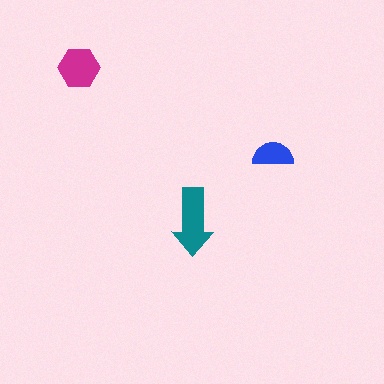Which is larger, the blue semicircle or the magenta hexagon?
The magenta hexagon.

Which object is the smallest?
The blue semicircle.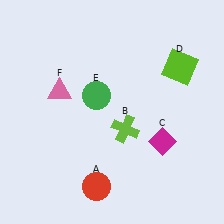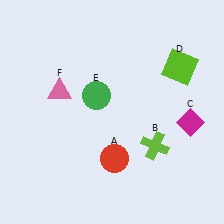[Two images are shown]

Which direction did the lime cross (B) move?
The lime cross (B) moved right.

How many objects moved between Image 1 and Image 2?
3 objects moved between the two images.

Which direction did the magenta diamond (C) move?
The magenta diamond (C) moved right.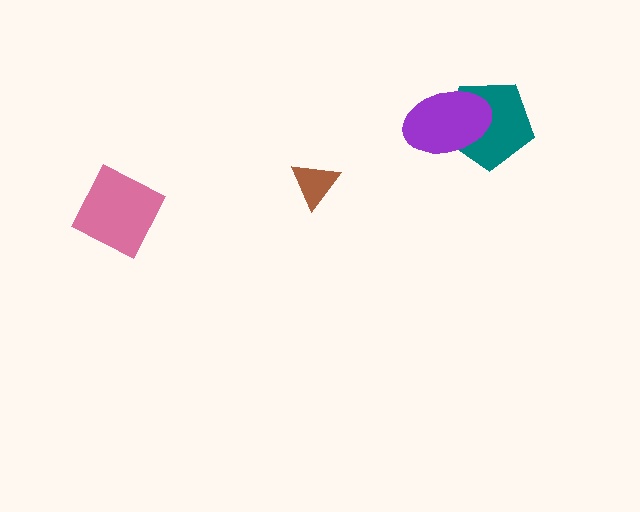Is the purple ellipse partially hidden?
No, no other shape covers it.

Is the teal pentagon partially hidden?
Yes, it is partially covered by another shape.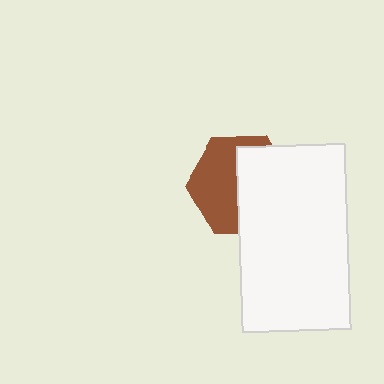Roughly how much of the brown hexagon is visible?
About half of it is visible (roughly 50%).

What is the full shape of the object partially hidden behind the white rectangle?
The partially hidden object is a brown hexagon.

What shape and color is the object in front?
The object in front is a white rectangle.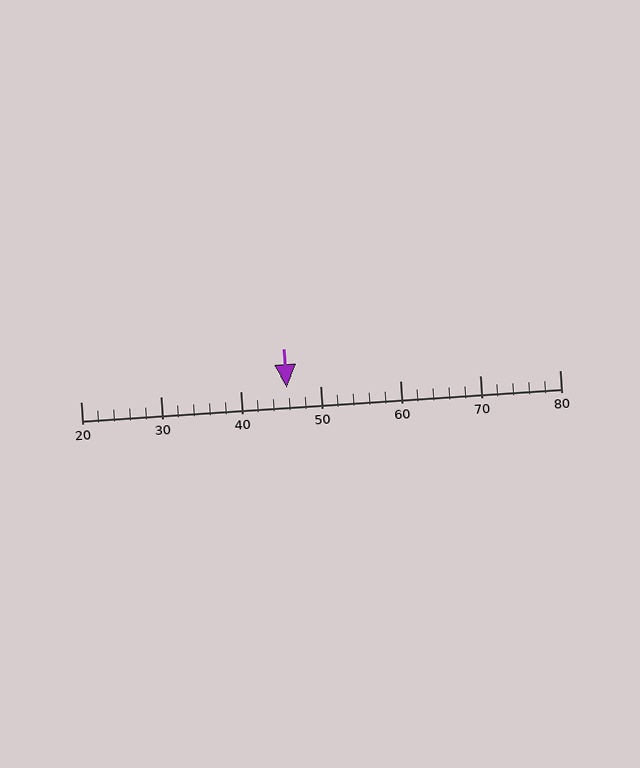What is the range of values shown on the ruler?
The ruler shows values from 20 to 80.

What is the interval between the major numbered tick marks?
The major tick marks are spaced 10 units apart.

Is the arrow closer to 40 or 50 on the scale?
The arrow is closer to 50.